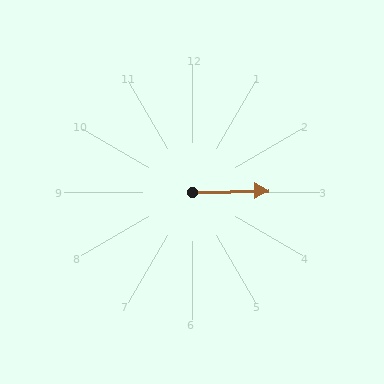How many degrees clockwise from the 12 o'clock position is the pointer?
Approximately 89 degrees.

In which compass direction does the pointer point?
East.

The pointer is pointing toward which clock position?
Roughly 3 o'clock.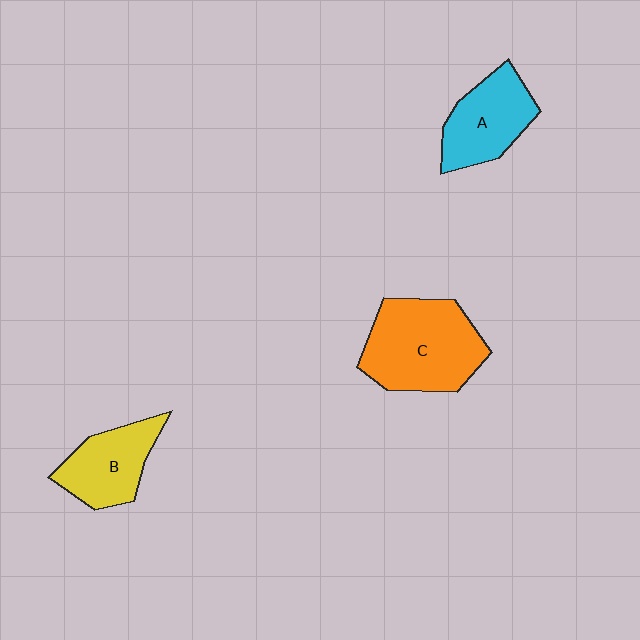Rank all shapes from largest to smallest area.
From largest to smallest: C (orange), A (cyan), B (yellow).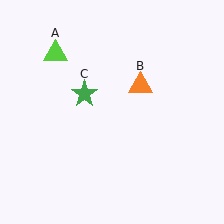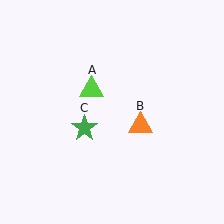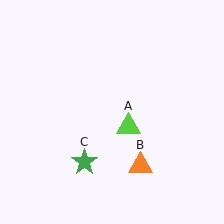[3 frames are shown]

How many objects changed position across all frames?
3 objects changed position: lime triangle (object A), orange triangle (object B), green star (object C).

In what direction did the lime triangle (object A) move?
The lime triangle (object A) moved down and to the right.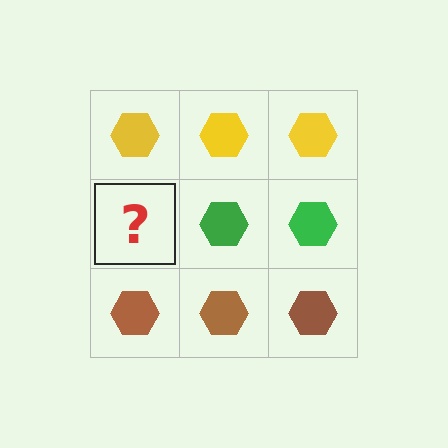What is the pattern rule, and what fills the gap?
The rule is that each row has a consistent color. The gap should be filled with a green hexagon.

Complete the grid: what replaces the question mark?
The question mark should be replaced with a green hexagon.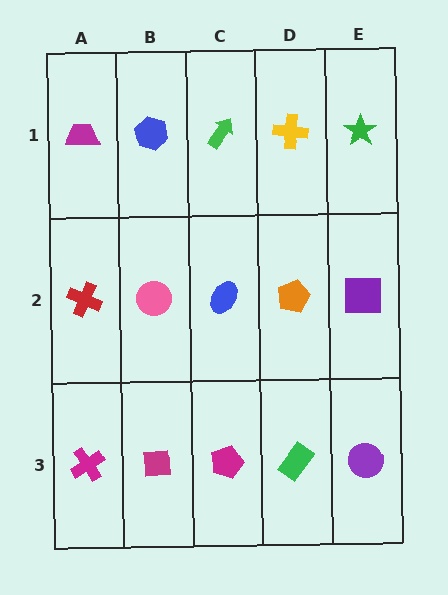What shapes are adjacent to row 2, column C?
A green arrow (row 1, column C), a magenta pentagon (row 3, column C), a pink circle (row 2, column B), an orange pentagon (row 2, column D).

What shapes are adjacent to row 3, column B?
A pink circle (row 2, column B), a magenta cross (row 3, column A), a magenta pentagon (row 3, column C).